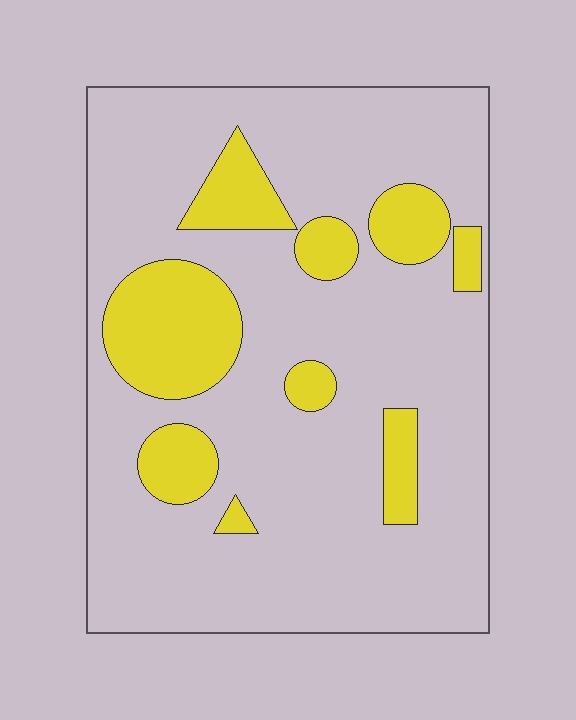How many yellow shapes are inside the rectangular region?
9.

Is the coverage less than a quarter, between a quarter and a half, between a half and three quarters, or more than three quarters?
Less than a quarter.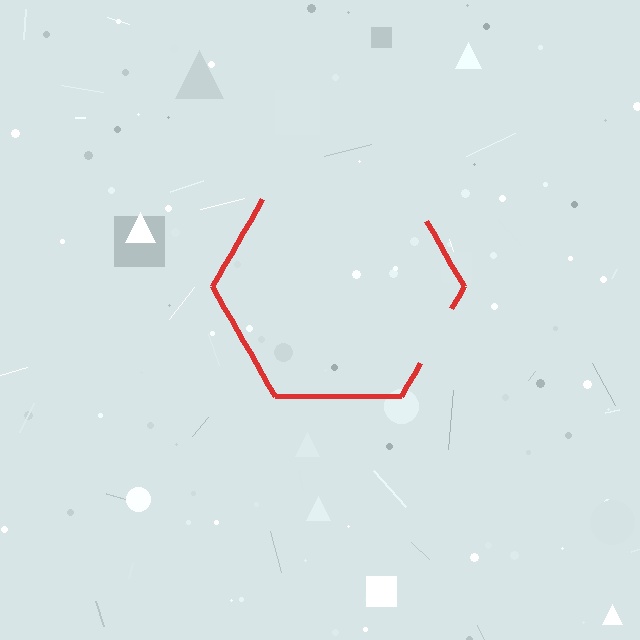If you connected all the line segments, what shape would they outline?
They would outline a hexagon.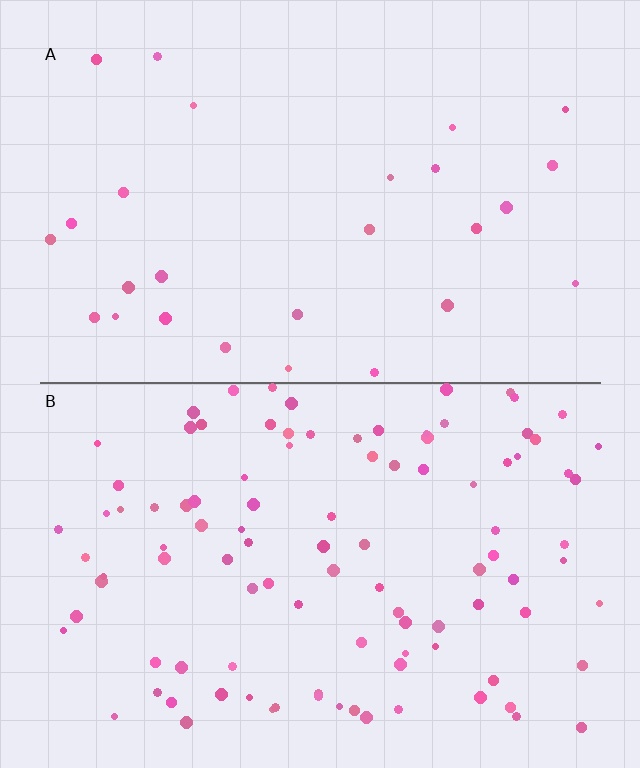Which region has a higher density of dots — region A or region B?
B (the bottom).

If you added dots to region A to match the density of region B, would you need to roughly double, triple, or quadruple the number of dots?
Approximately quadruple.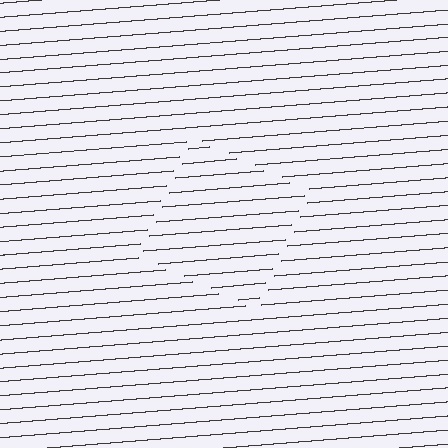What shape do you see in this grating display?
An illusory square. The interior of the shape contains the same grating, shifted by half a period — the contour is defined by the phase discontinuity where line-ends from the inner and outer gratings abut.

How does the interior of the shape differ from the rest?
The interior of the shape contains the same grating, shifted by half a period — the contour is defined by the phase discontinuity where line-ends from the inner and outer gratings abut.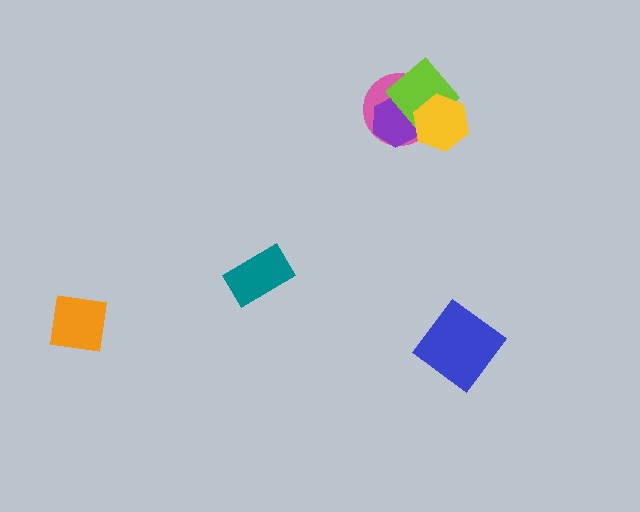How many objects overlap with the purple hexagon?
3 objects overlap with the purple hexagon.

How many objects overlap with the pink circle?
3 objects overlap with the pink circle.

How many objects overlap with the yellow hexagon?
3 objects overlap with the yellow hexagon.